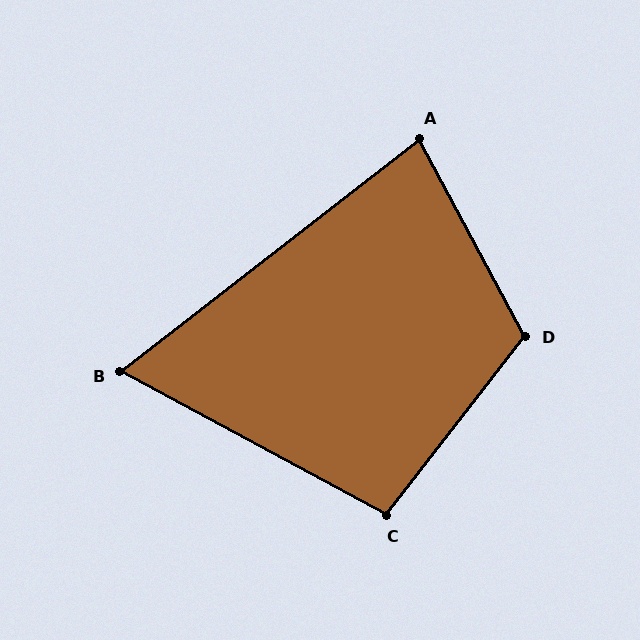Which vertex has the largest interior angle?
D, at approximately 114 degrees.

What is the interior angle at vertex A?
Approximately 81 degrees (acute).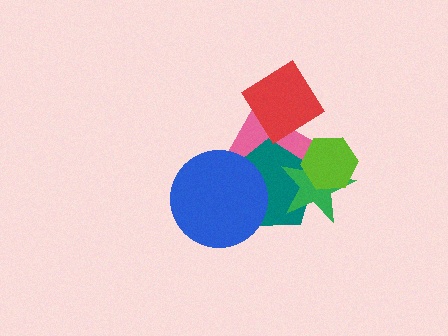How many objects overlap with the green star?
3 objects overlap with the green star.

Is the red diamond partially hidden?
No, no other shape covers it.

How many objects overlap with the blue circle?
2 objects overlap with the blue circle.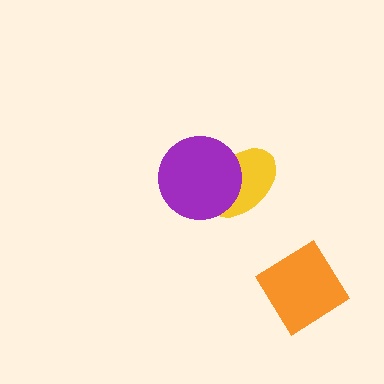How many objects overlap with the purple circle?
1 object overlaps with the purple circle.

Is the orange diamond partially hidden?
No, no other shape covers it.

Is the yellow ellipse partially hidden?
Yes, it is partially covered by another shape.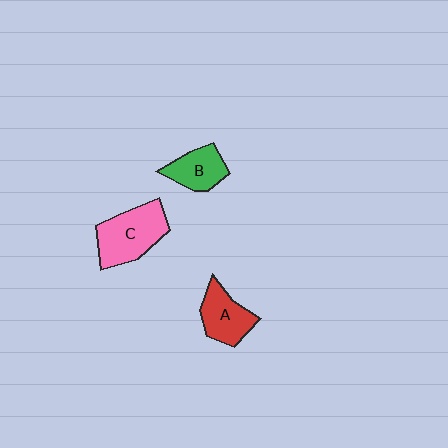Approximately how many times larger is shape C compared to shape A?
Approximately 1.4 times.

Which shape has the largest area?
Shape C (pink).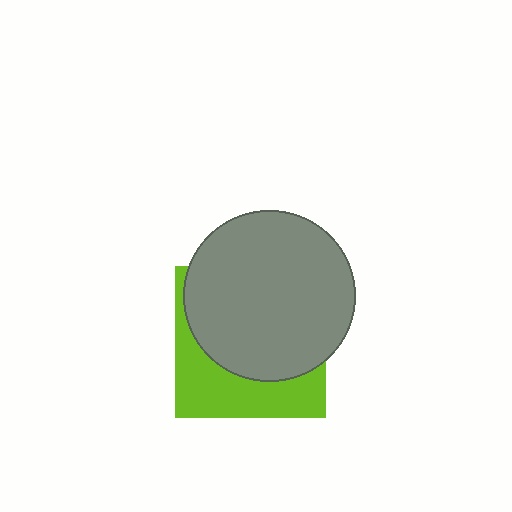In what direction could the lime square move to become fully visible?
The lime square could move down. That would shift it out from behind the gray circle entirely.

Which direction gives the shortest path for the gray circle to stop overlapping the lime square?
Moving up gives the shortest separation.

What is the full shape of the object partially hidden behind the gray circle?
The partially hidden object is a lime square.